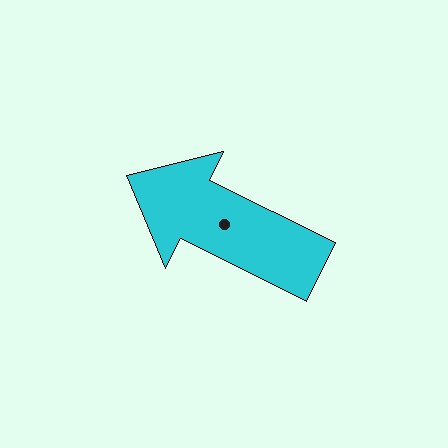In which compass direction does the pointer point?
Northwest.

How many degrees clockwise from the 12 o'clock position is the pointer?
Approximately 296 degrees.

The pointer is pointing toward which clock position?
Roughly 10 o'clock.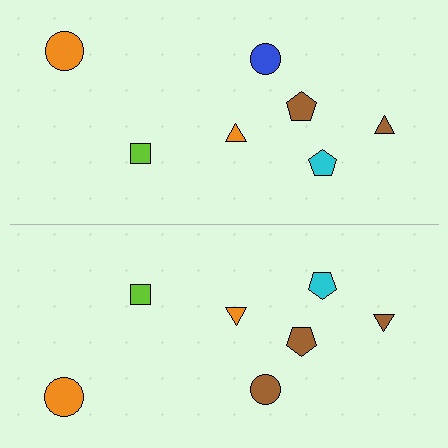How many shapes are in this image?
There are 14 shapes in this image.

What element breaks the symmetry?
The brown circle on the bottom side breaks the symmetry — its mirror counterpart is blue.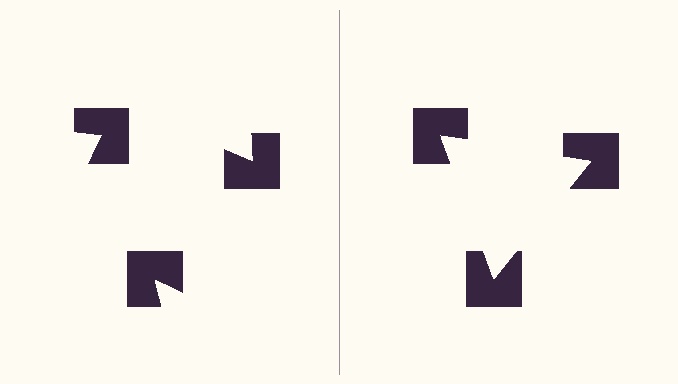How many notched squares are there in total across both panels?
6 — 3 on each side.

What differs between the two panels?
The notched squares are positioned identically on both sides; only the wedge orientations differ. On the right they align to a triangle; on the left they are misaligned.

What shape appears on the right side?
An illusory triangle.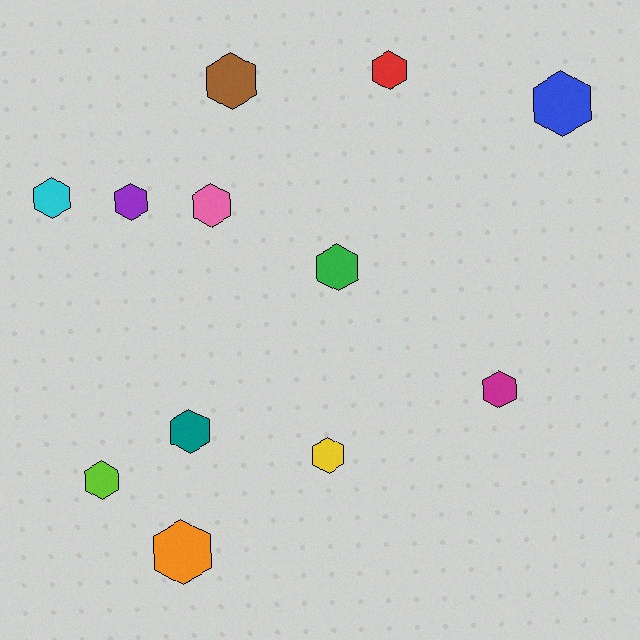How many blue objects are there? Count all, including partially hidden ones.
There is 1 blue object.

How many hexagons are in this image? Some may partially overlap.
There are 12 hexagons.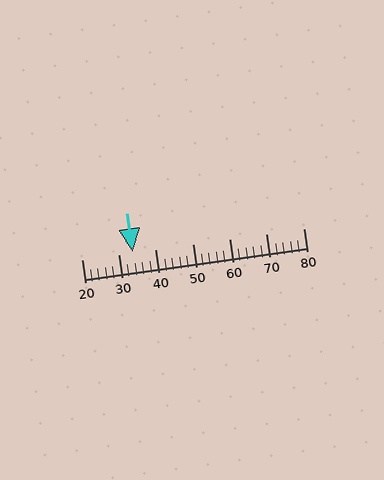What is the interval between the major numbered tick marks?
The major tick marks are spaced 10 units apart.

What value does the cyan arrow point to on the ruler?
The cyan arrow points to approximately 34.